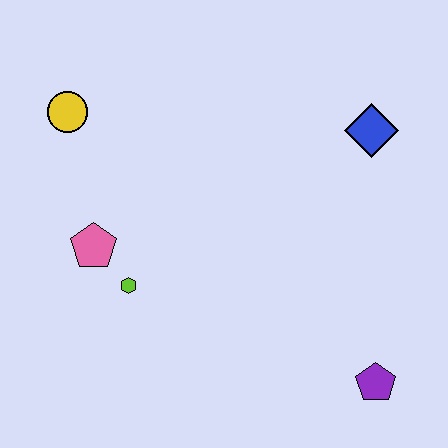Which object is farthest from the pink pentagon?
The purple pentagon is farthest from the pink pentagon.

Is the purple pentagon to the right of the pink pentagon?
Yes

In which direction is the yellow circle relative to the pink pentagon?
The yellow circle is above the pink pentagon.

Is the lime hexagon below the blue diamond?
Yes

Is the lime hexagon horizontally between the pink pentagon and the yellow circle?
No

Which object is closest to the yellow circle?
The pink pentagon is closest to the yellow circle.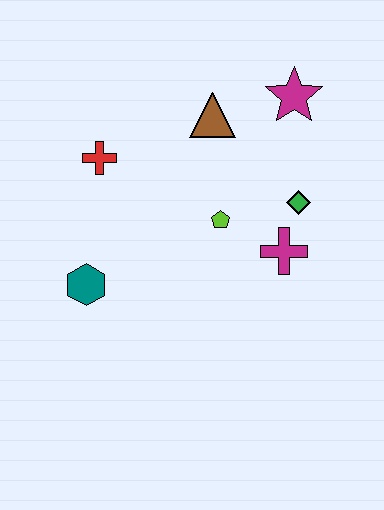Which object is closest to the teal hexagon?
The red cross is closest to the teal hexagon.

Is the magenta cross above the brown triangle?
No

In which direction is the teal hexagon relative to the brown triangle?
The teal hexagon is below the brown triangle.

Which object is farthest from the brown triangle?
The teal hexagon is farthest from the brown triangle.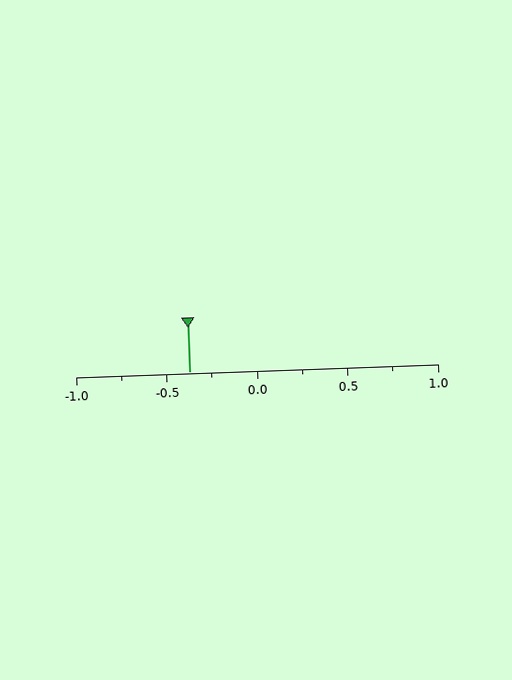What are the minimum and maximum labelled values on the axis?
The axis runs from -1.0 to 1.0.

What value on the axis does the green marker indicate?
The marker indicates approximately -0.38.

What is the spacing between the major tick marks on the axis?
The major ticks are spaced 0.5 apart.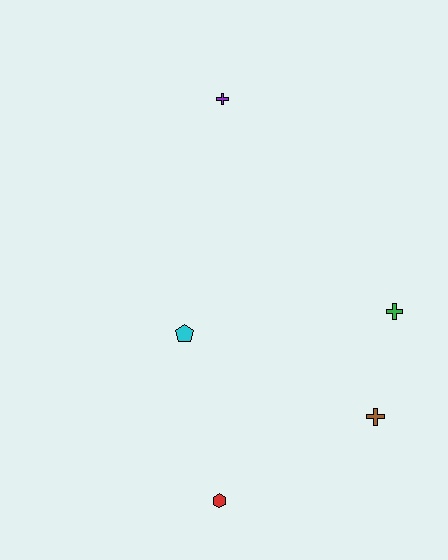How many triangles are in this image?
There are no triangles.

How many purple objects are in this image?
There is 1 purple object.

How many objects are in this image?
There are 5 objects.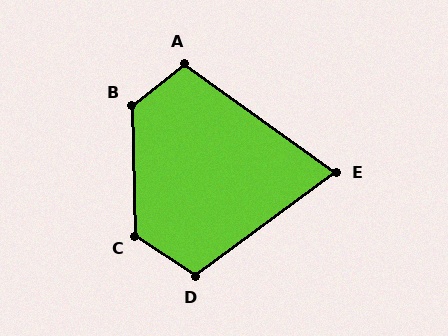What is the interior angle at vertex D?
Approximately 110 degrees (obtuse).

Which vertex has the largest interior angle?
B, at approximately 127 degrees.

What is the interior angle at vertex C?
Approximately 125 degrees (obtuse).